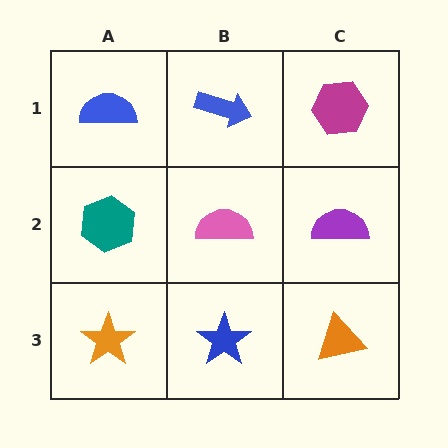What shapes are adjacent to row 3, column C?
A purple semicircle (row 2, column C), a blue star (row 3, column B).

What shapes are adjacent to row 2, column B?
A blue arrow (row 1, column B), a blue star (row 3, column B), a teal hexagon (row 2, column A), a purple semicircle (row 2, column C).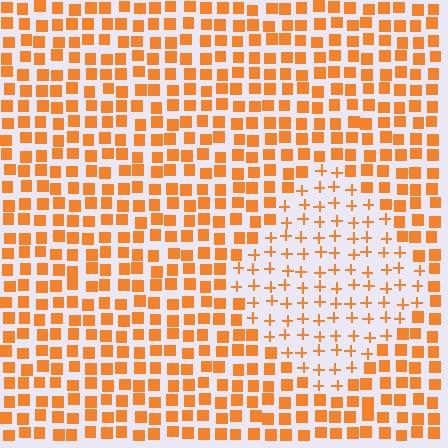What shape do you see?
I see a diamond.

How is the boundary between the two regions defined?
The boundary is defined by a change in element shape: plus signs inside vs. squares outside. All elements share the same color and spacing.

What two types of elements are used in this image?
The image uses plus signs inside the diamond region and squares outside it.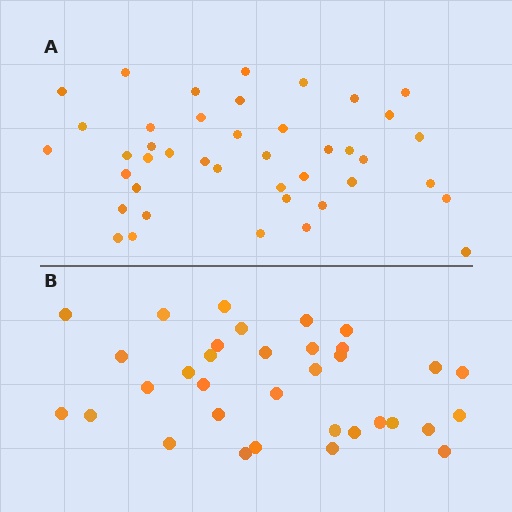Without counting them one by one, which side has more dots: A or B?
Region A (the top region) has more dots.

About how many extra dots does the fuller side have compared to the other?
Region A has roughly 8 or so more dots than region B.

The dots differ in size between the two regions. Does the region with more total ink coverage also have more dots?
No. Region B has more total ink coverage because its dots are larger, but region A actually contains more individual dots. Total area can be misleading — the number of items is what matters here.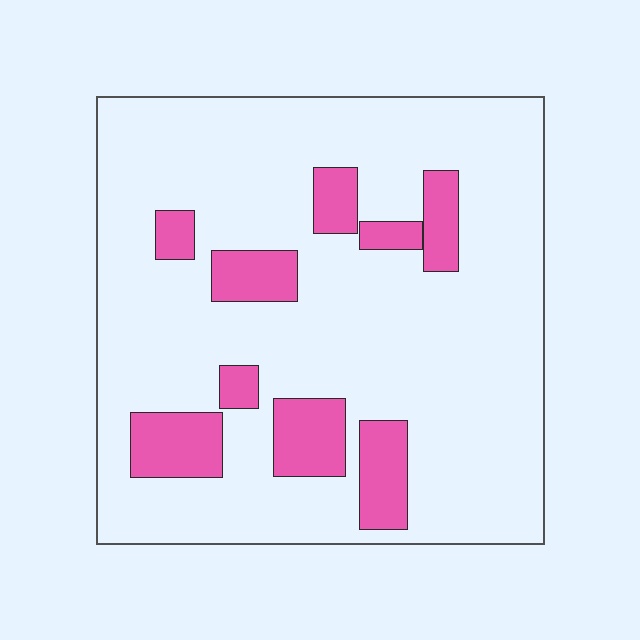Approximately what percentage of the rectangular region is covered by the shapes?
Approximately 15%.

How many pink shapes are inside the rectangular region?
9.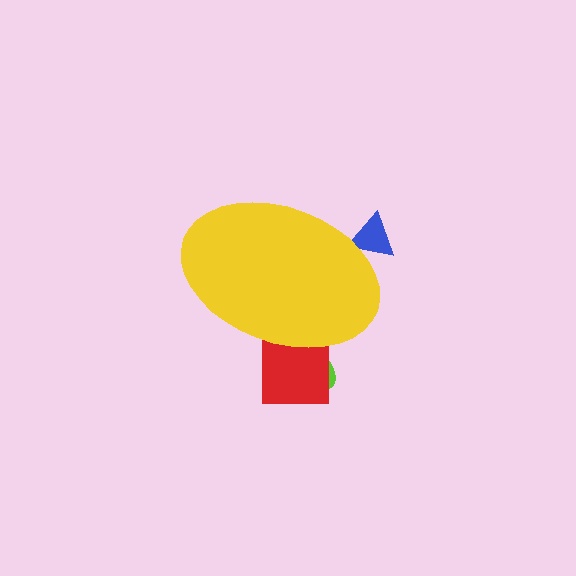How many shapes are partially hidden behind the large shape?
3 shapes are partially hidden.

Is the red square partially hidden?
Yes, the red square is partially hidden behind the yellow ellipse.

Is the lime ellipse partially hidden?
Yes, the lime ellipse is partially hidden behind the yellow ellipse.